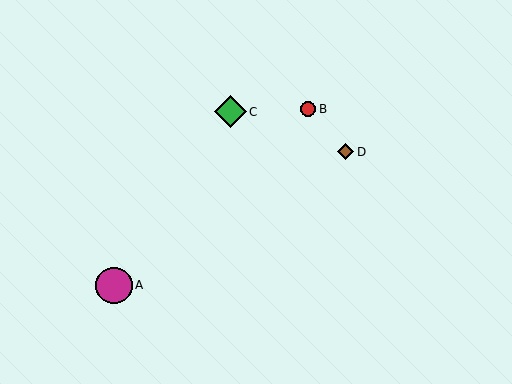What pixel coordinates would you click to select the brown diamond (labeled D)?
Click at (346, 152) to select the brown diamond D.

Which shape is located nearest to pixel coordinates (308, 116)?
The red circle (labeled B) at (308, 109) is nearest to that location.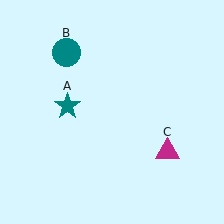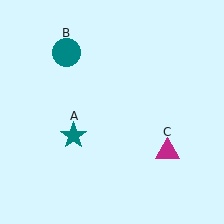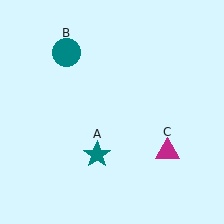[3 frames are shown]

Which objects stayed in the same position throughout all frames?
Teal circle (object B) and magenta triangle (object C) remained stationary.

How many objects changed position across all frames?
1 object changed position: teal star (object A).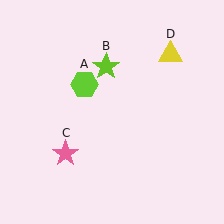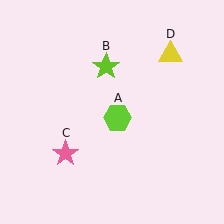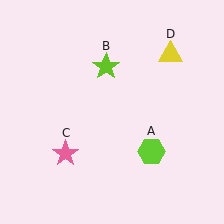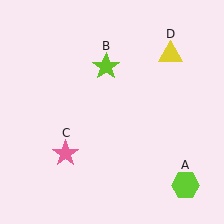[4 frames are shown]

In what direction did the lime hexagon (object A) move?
The lime hexagon (object A) moved down and to the right.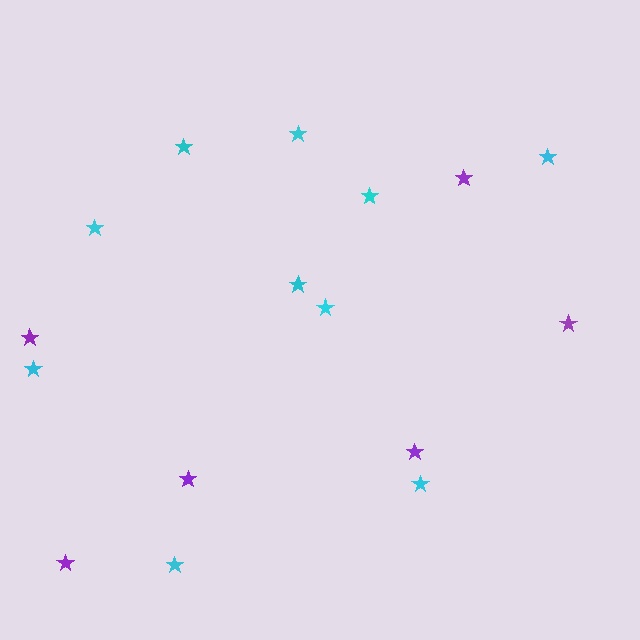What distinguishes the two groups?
There are 2 groups: one group of cyan stars (10) and one group of purple stars (6).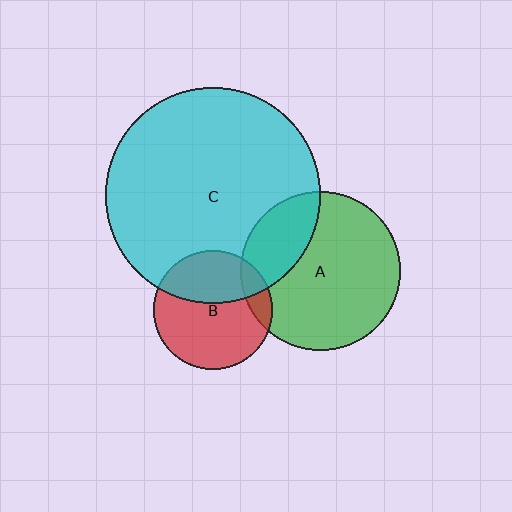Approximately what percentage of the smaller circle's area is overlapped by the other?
Approximately 10%.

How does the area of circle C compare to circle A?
Approximately 1.8 times.